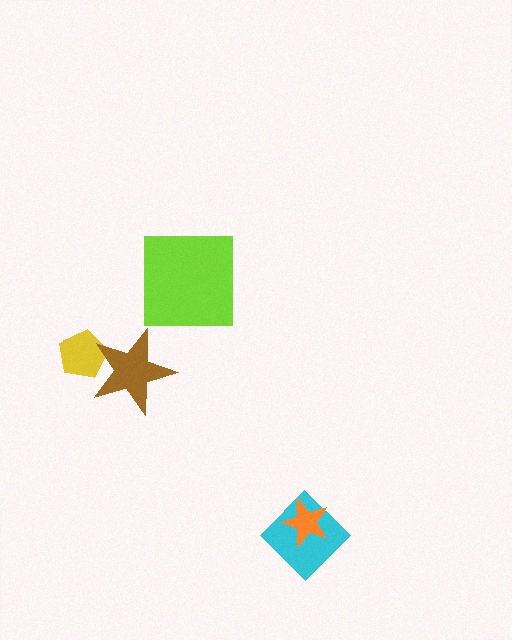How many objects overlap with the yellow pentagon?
1 object overlaps with the yellow pentagon.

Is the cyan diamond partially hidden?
Yes, it is partially covered by another shape.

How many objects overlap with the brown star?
1 object overlaps with the brown star.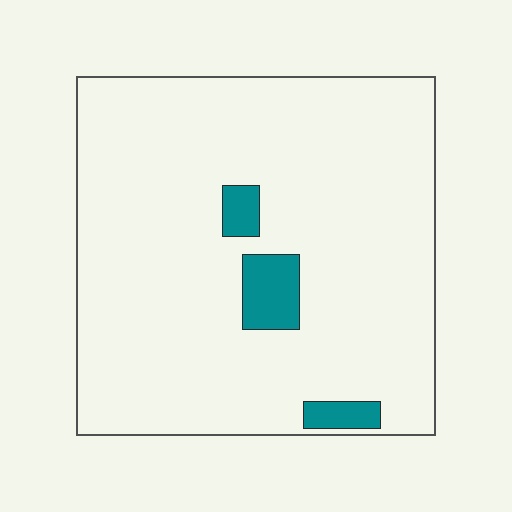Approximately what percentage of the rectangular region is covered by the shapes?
Approximately 5%.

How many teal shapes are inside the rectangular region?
3.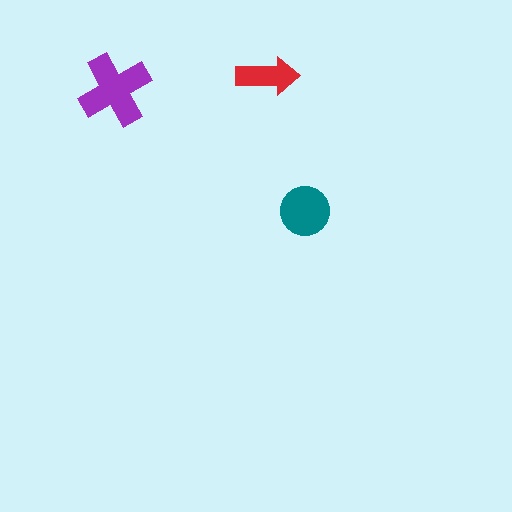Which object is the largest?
The purple cross.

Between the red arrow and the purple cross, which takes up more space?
The purple cross.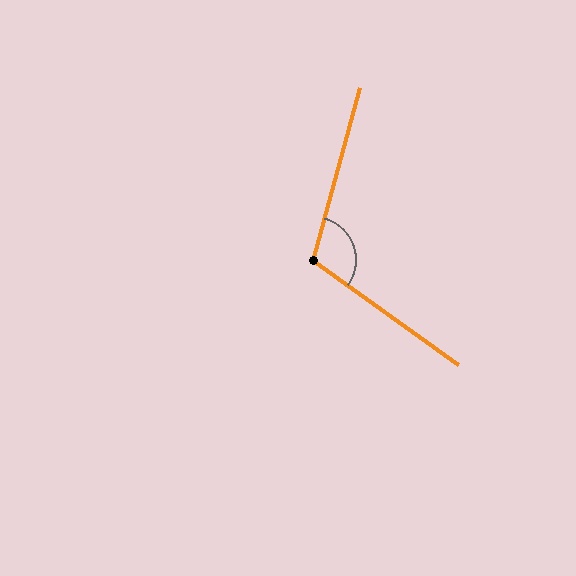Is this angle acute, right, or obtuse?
It is obtuse.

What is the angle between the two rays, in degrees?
Approximately 110 degrees.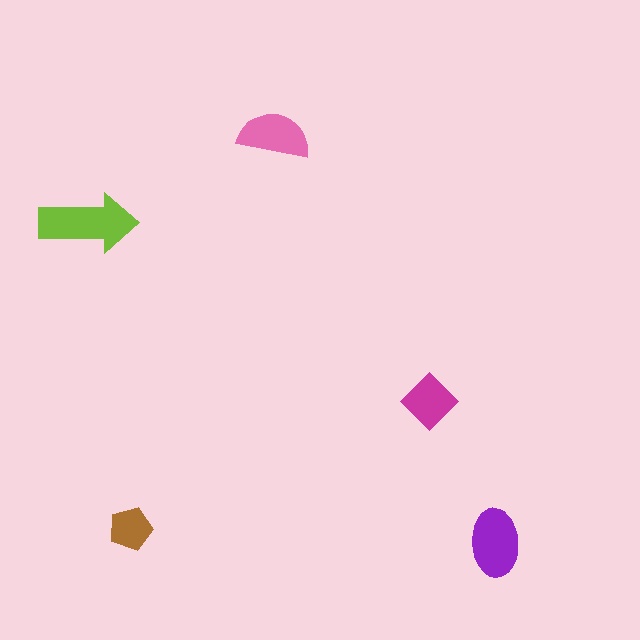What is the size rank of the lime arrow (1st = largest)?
1st.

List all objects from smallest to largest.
The brown pentagon, the magenta diamond, the pink semicircle, the purple ellipse, the lime arrow.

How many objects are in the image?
There are 5 objects in the image.